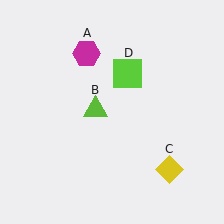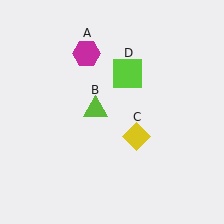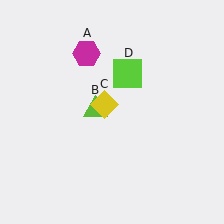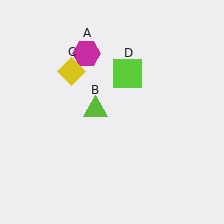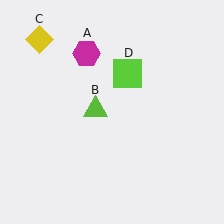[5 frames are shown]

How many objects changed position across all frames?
1 object changed position: yellow diamond (object C).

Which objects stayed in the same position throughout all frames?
Magenta hexagon (object A) and lime triangle (object B) and lime square (object D) remained stationary.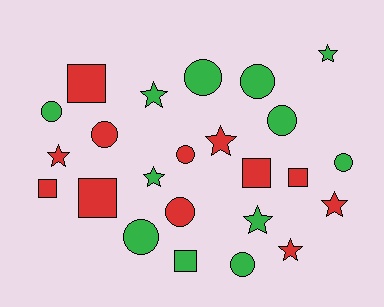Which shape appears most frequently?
Circle, with 10 objects.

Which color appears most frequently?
Red, with 12 objects.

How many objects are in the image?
There are 24 objects.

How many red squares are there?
There are 5 red squares.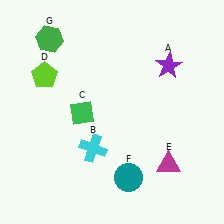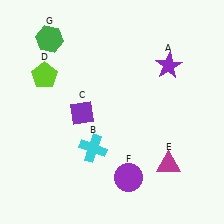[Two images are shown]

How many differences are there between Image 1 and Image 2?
There are 2 differences between the two images.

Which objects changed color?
C changed from green to purple. F changed from teal to purple.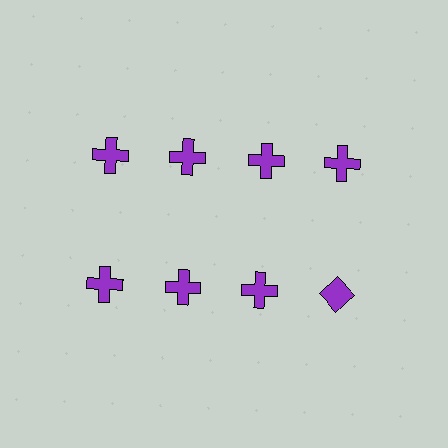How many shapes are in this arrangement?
There are 8 shapes arranged in a grid pattern.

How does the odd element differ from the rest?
It has a different shape: diamond instead of cross.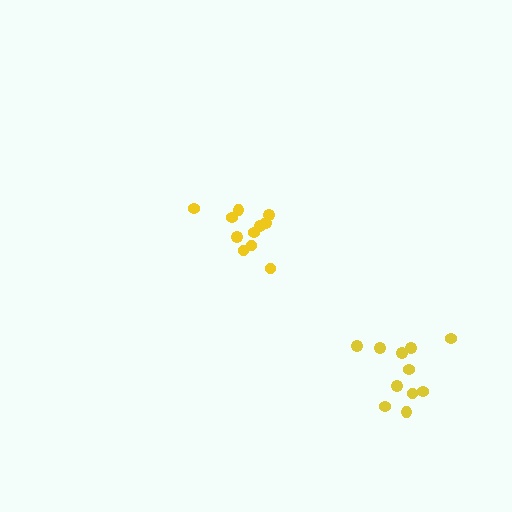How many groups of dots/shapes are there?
There are 2 groups.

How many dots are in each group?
Group 1: 11 dots, Group 2: 11 dots (22 total).